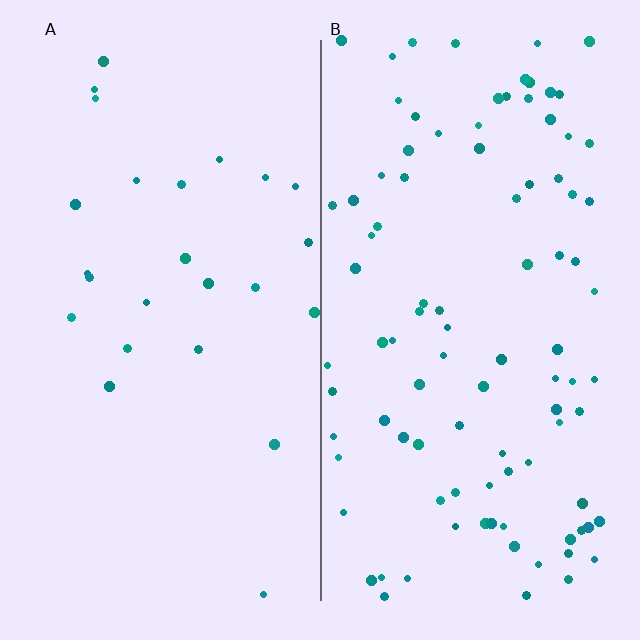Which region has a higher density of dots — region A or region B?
B (the right).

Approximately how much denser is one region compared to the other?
Approximately 3.9× — region B over region A.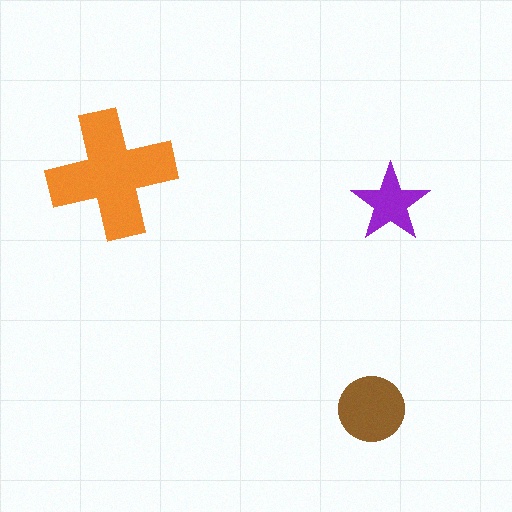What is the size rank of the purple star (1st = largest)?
3rd.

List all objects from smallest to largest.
The purple star, the brown circle, the orange cross.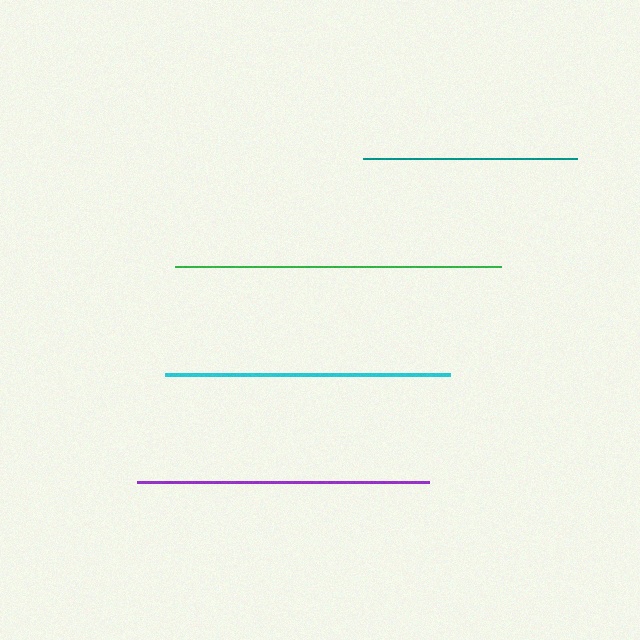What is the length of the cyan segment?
The cyan segment is approximately 284 pixels long.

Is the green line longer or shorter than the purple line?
The green line is longer than the purple line.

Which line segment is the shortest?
The teal line is the shortest at approximately 214 pixels.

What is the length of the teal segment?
The teal segment is approximately 214 pixels long.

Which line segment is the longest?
The green line is the longest at approximately 327 pixels.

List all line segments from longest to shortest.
From longest to shortest: green, purple, cyan, teal.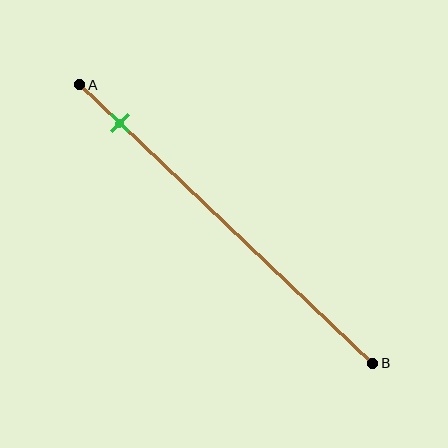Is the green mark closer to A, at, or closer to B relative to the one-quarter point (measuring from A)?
The green mark is closer to point A than the one-quarter point of segment AB.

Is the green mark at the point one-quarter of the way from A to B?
No, the mark is at about 15% from A, not at the 25% one-quarter point.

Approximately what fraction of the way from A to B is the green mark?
The green mark is approximately 15% of the way from A to B.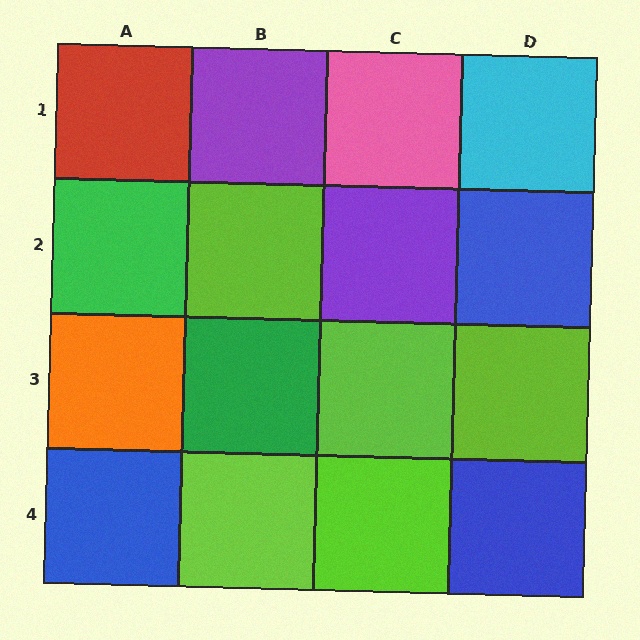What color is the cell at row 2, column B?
Lime.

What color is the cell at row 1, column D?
Cyan.